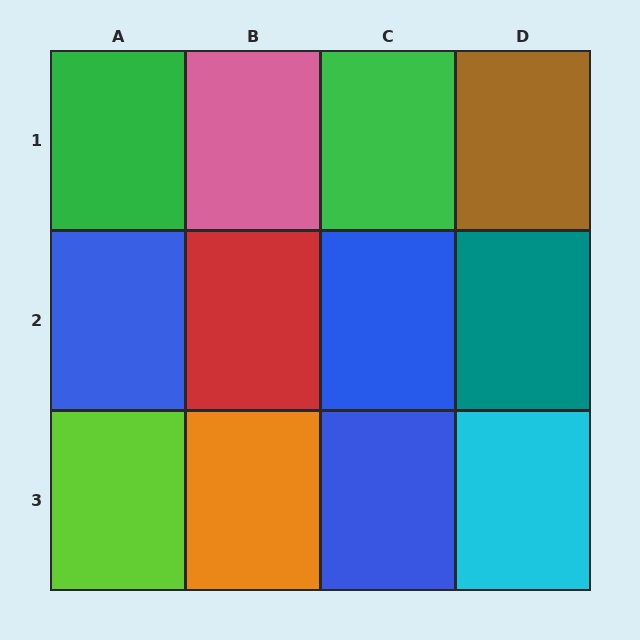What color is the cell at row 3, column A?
Lime.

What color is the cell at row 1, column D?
Brown.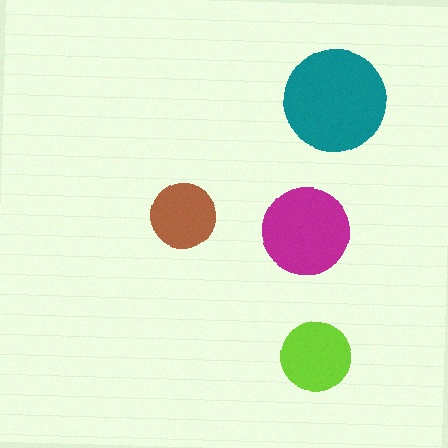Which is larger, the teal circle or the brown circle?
The teal one.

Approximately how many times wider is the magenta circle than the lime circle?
About 1.5 times wider.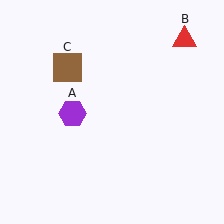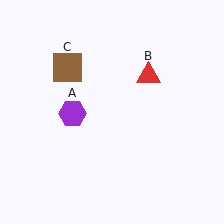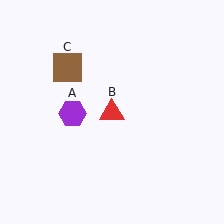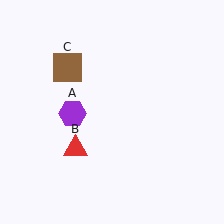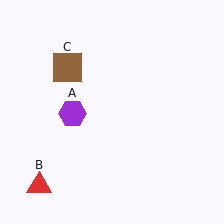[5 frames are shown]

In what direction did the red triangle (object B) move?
The red triangle (object B) moved down and to the left.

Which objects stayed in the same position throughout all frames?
Purple hexagon (object A) and brown square (object C) remained stationary.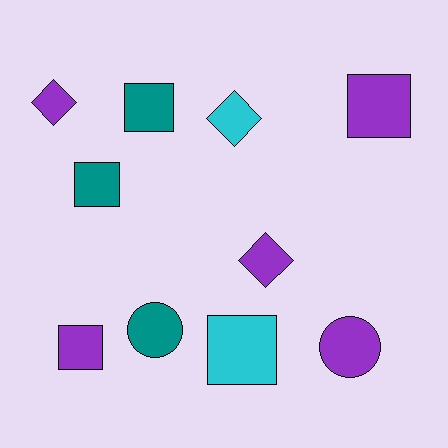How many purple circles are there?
There is 1 purple circle.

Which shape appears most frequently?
Square, with 5 objects.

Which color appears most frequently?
Purple, with 5 objects.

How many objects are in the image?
There are 10 objects.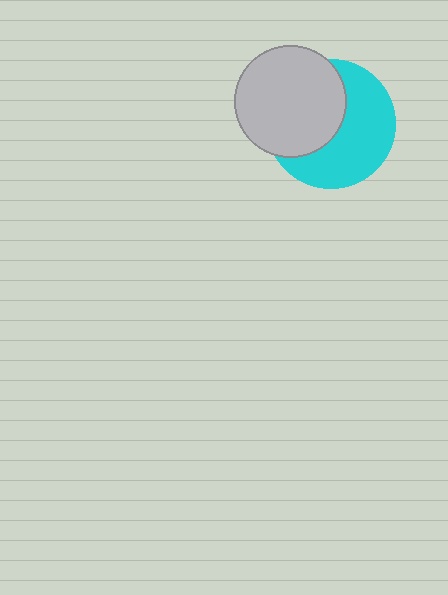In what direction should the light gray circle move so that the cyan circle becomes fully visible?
The light gray circle should move left. That is the shortest direction to clear the overlap and leave the cyan circle fully visible.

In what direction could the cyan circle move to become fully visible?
The cyan circle could move right. That would shift it out from behind the light gray circle entirely.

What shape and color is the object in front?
The object in front is a light gray circle.